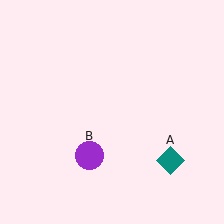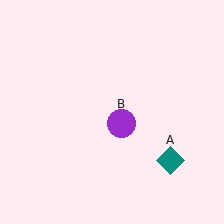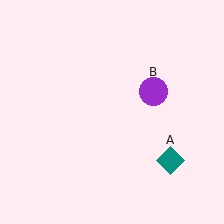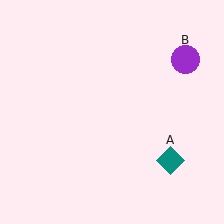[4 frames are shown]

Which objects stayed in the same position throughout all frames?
Teal diamond (object A) remained stationary.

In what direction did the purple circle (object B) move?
The purple circle (object B) moved up and to the right.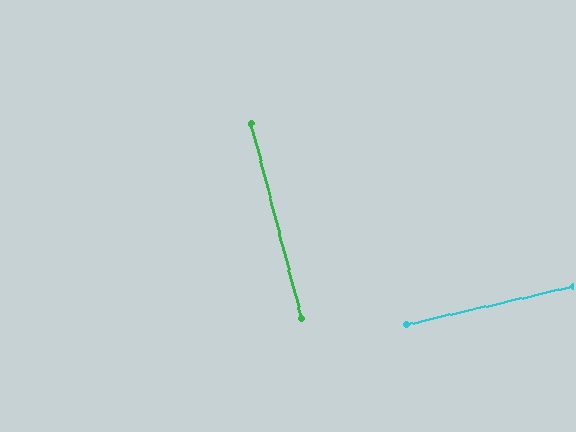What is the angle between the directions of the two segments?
Approximately 88 degrees.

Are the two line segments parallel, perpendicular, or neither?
Perpendicular — they meet at approximately 88°.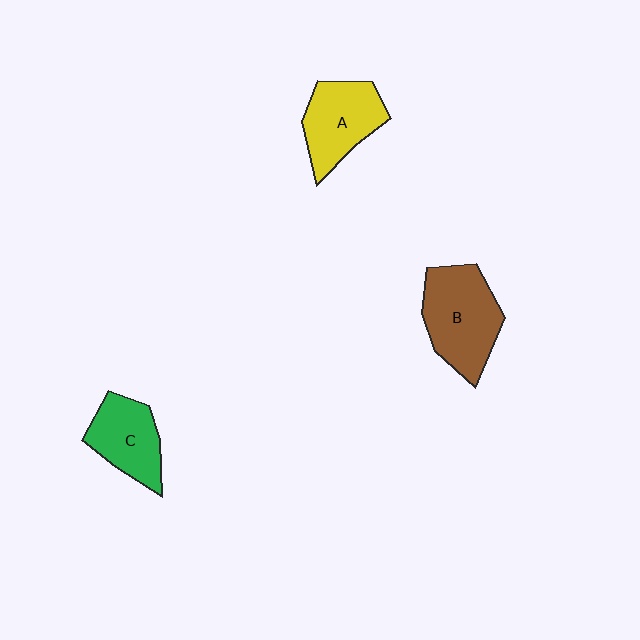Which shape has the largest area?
Shape B (brown).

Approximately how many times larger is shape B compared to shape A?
Approximately 1.3 times.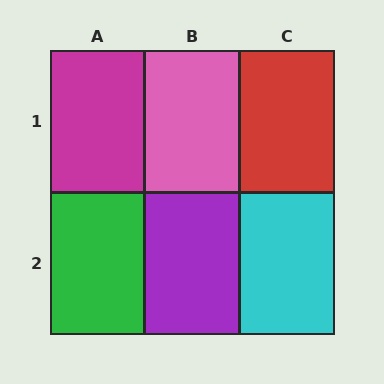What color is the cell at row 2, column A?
Green.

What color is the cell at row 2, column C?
Cyan.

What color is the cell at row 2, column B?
Purple.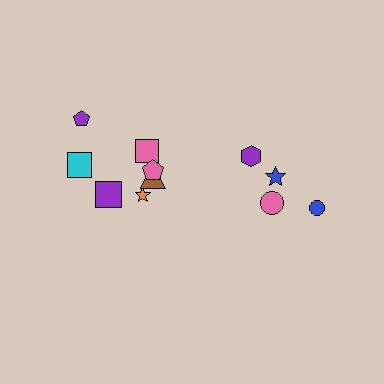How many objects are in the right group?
There are 4 objects.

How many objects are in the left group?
There are 7 objects.